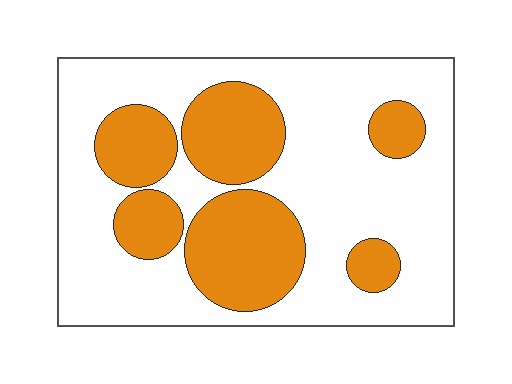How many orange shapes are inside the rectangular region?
6.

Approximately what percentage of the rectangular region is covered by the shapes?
Approximately 30%.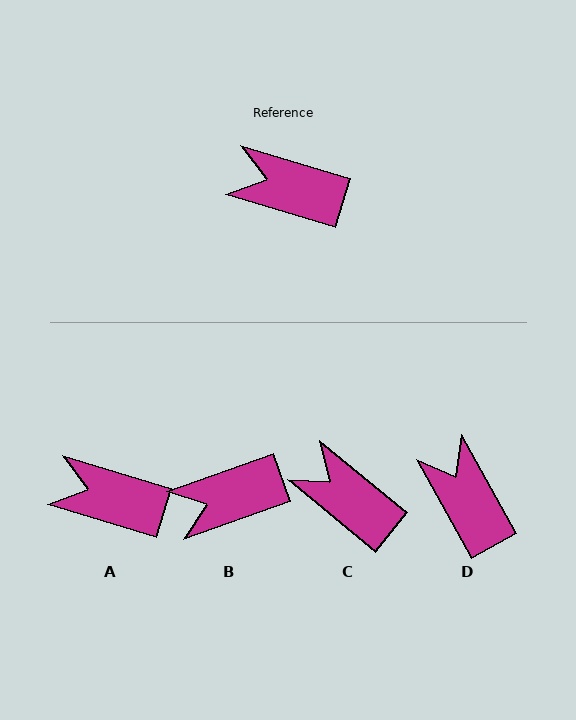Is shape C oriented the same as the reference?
No, it is off by about 23 degrees.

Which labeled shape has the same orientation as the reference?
A.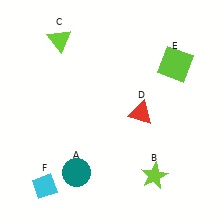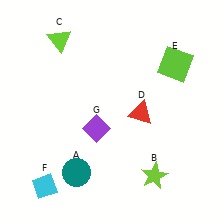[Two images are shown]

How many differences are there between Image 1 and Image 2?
There is 1 difference between the two images.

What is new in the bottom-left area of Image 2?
A purple diamond (G) was added in the bottom-left area of Image 2.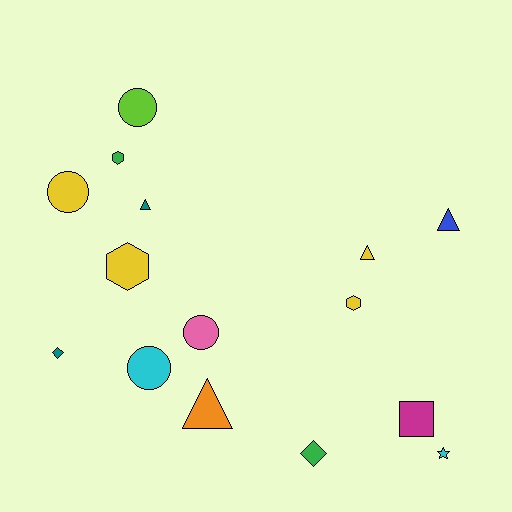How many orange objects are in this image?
There is 1 orange object.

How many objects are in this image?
There are 15 objects.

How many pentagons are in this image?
There are no pentagons.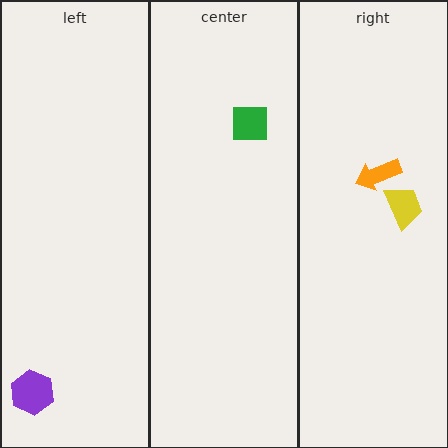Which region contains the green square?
The center region.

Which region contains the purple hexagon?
The left region.